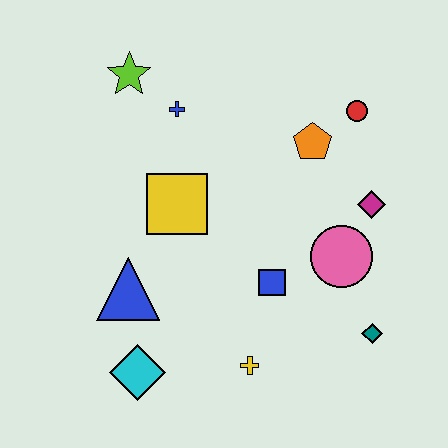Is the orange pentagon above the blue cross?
No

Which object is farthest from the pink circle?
The lime star is farthest from the pink circle.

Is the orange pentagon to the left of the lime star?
No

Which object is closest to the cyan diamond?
The blue triangle is closest to the cyan diamond.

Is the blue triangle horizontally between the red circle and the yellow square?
No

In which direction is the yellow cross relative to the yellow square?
The yellow cross is below the yellow square.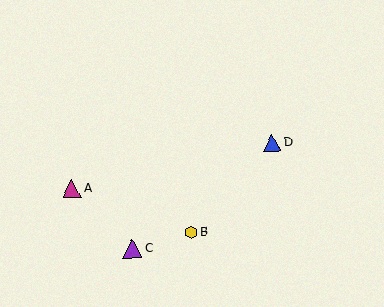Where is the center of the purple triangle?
The center of the purple triangle is at (132, 249).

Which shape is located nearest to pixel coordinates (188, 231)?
The yellow hexagon (labeled B) at (191, 232) is nearest to that location.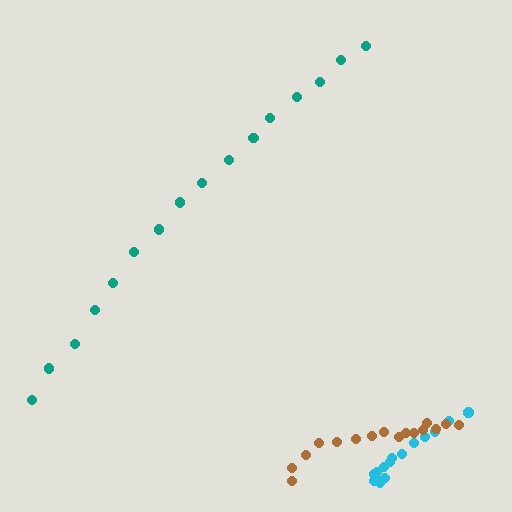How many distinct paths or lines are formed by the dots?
There are 3 distinct paths.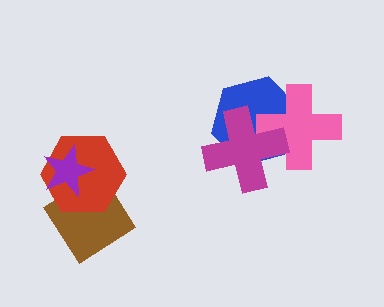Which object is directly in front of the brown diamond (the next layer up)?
The red hexagon is directly in front of the brown diamond.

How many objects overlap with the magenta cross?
2 objects overlap with the magenta cross.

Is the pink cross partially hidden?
Yes, it is partially covered by another shape.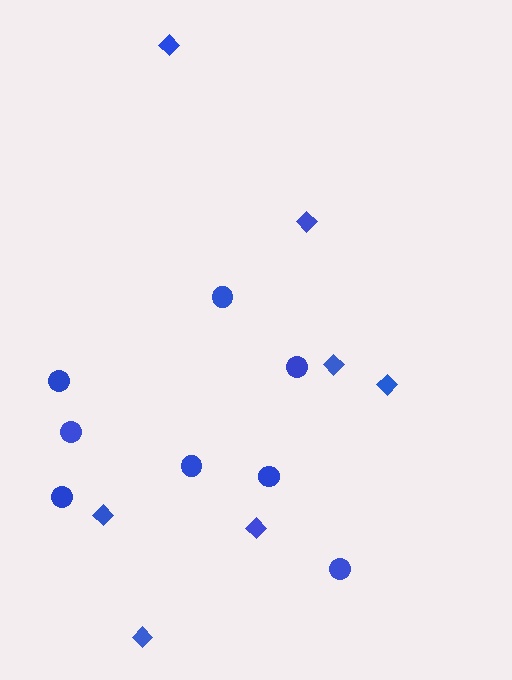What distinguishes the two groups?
There are 2 groups: one group of diamonds (7) and one group of circles (8).